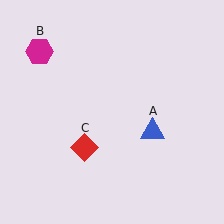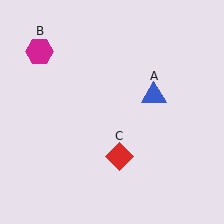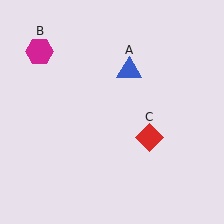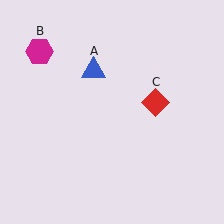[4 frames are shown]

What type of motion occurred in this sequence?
The blue triangle (object A), red diamond (object C) rotated counterclockwise around the center of the scene.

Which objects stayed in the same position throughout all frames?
Magenta hexagon (object B) remained stationary.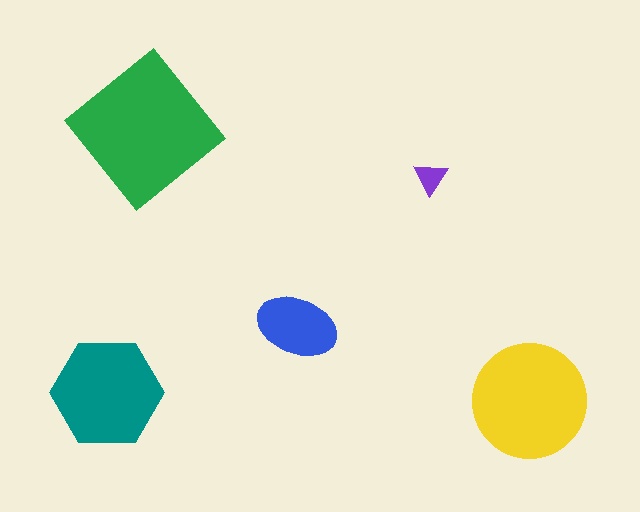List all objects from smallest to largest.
The purple triangle, the blue ellipse, the teal hexagon, the yellow circle, the green diamond.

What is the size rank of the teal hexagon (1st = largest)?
3rd.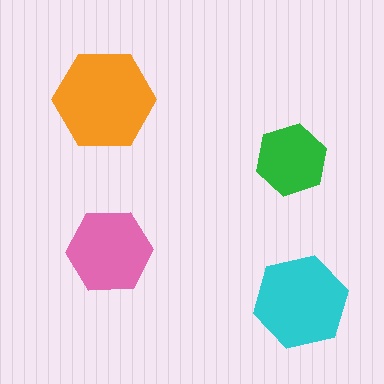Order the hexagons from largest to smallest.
the orange one, the cyan one, the pink one, the green one.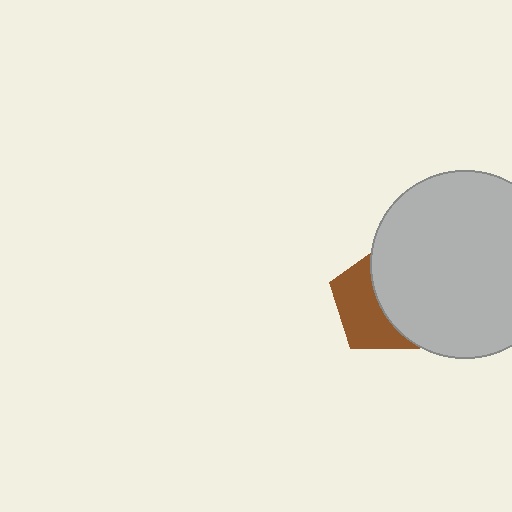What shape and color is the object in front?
The object in front is a light gray circle.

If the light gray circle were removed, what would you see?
You would see the complete brown pentagon.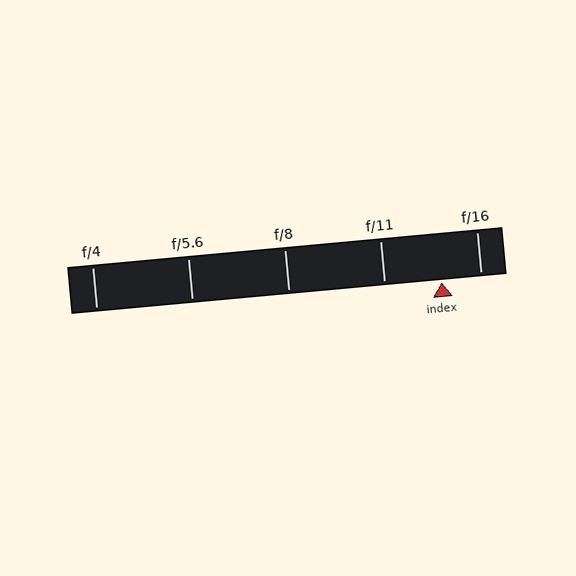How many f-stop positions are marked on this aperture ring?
There are 5 f-stop positions marked.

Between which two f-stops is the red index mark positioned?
The index mark is between f/11 and f/16.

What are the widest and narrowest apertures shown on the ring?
The widest aperture shown is f/4 and the narrowest is f/16.